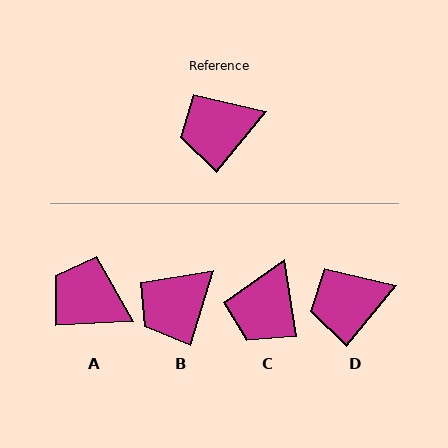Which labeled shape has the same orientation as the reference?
D.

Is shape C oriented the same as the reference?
No, it is off by about 48 degrees.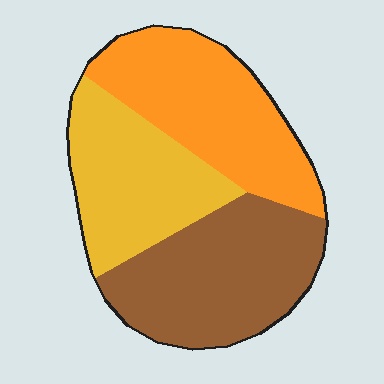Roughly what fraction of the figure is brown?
Brown covers about 35% of the figure.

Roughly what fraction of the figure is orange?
Orange takes up about one third (1/3) of the figure.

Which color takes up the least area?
Yellow, at roughly 30%.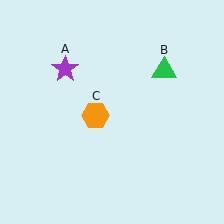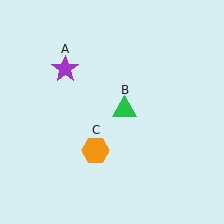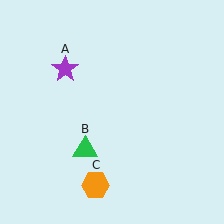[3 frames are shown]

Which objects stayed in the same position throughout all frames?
Purple star (object A) remained stationary.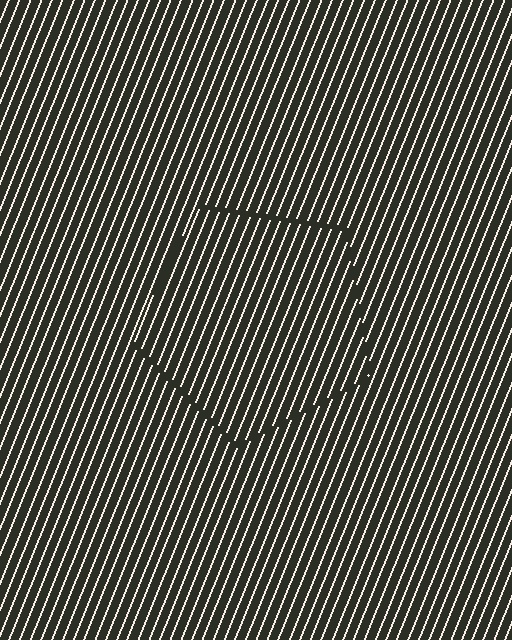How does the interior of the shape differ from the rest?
The interior of the shape contains the same grating, shifted by half a period — the contour is defined by the phase discontinuity where line-ends from the inner and outer gratings abut.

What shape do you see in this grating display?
An illusory pentagon. The interior of the shape contains the same grating, shifted by half a period — the contour is defined by the phase discontinuity where line-ends from the inner and outer gratings abut.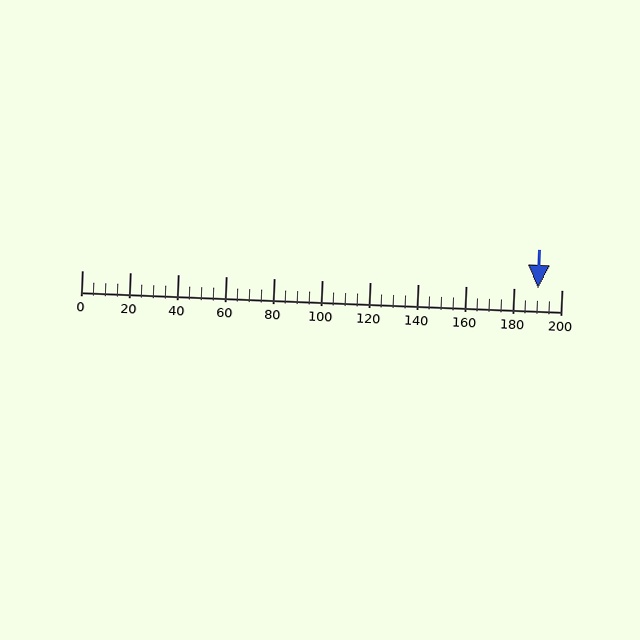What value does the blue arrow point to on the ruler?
The blue arrow points to approximately 190.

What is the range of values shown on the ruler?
The ruler shows values from 0 to 200.